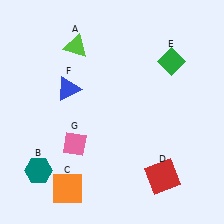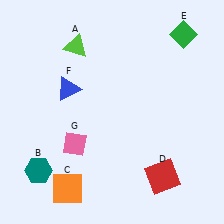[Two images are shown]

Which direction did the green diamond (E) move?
The green diamond (E) moved up.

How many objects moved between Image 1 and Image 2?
1 object moved between the two images.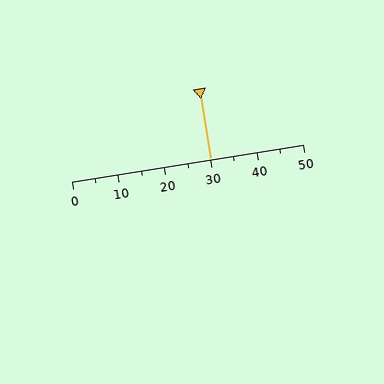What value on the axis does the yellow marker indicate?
The marker indicates approximately 30.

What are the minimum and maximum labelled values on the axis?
The axis runs from 0 to 50.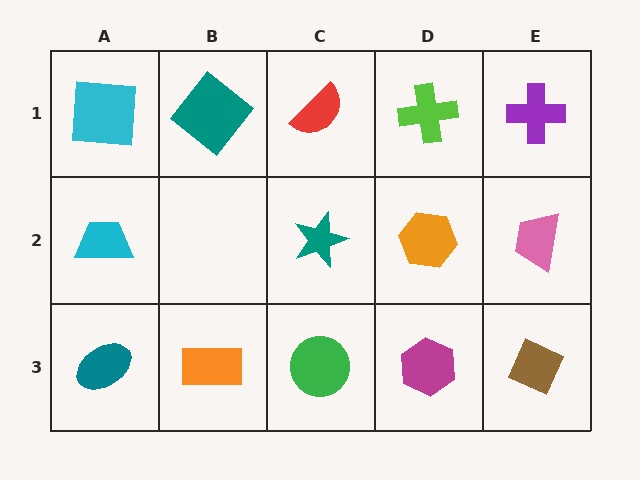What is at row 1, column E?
A purple cross.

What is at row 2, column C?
A teal star.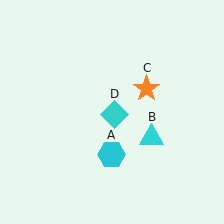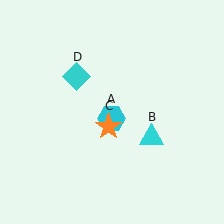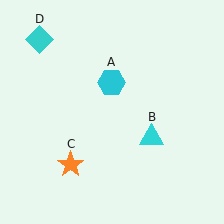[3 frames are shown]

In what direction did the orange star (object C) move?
The orange star (object C) moved down and to the left.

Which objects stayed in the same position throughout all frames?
Cyan triangle (object B) remained stationary.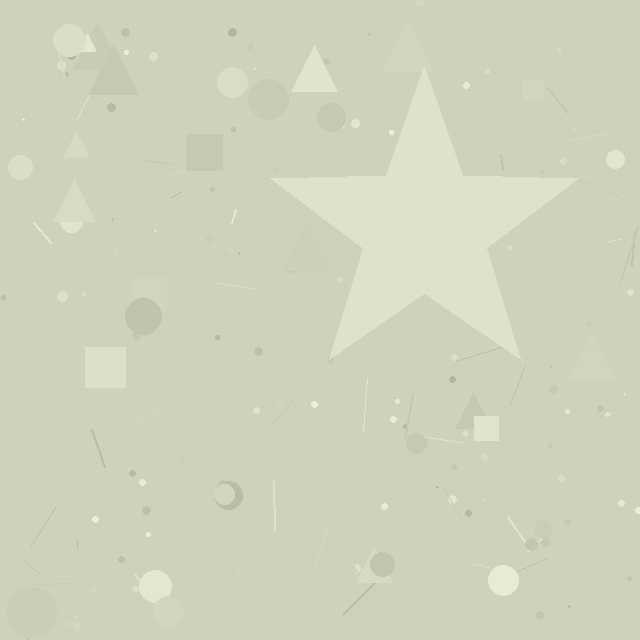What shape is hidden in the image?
A star is hidden in the image.